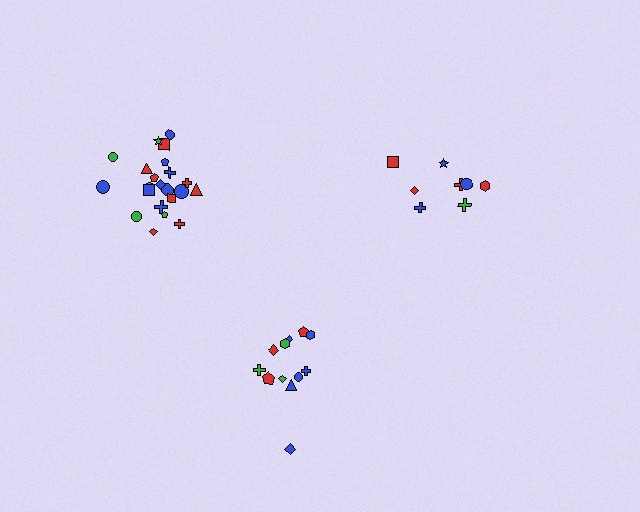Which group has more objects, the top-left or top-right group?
The top-left group.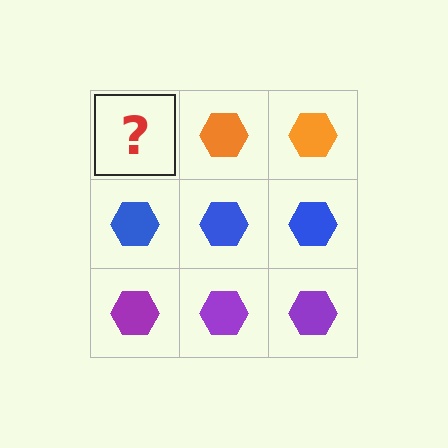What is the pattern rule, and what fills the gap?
The rule is that each row has a consistent color. The gap should be filled with an orange hexagon.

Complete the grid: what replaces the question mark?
The question mark should be replaced with an orange hexagon.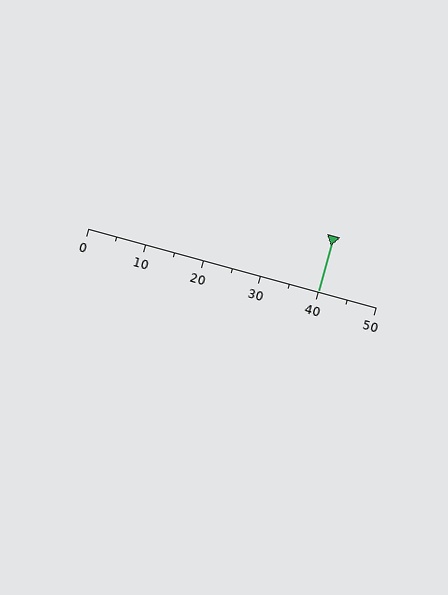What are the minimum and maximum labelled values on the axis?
The axis runs from 0 to 50.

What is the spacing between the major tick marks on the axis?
The major ticks are spaced 10 apart.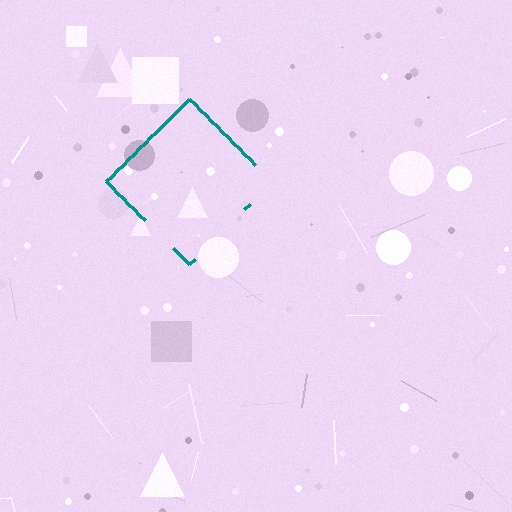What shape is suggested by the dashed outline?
The dashed outline suggests a diamond.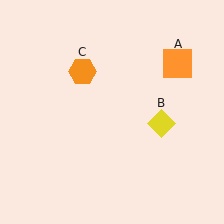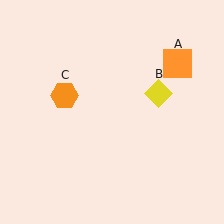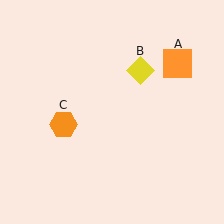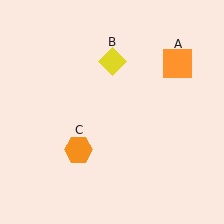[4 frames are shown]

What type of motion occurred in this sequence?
The yellow diamond (object B), orange hexagon (object C) rotated counterclockwise around the center of the scene.